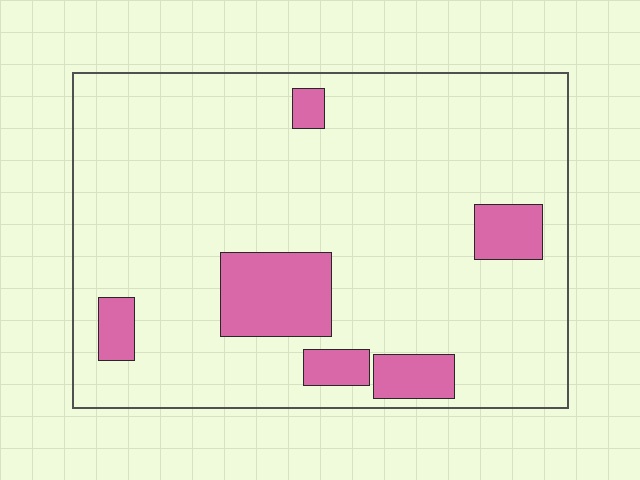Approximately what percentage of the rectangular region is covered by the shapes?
Approximately 15%.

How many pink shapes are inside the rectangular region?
6.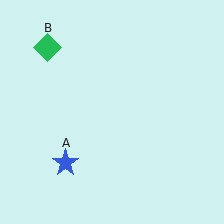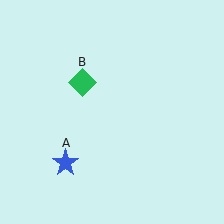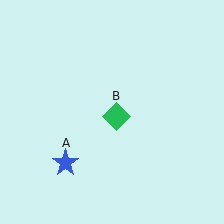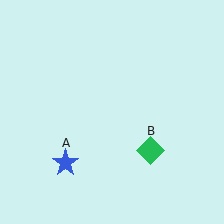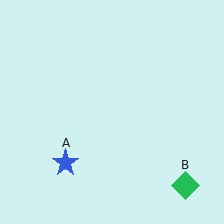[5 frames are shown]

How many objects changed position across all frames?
1 object changed position: green diamond (object B).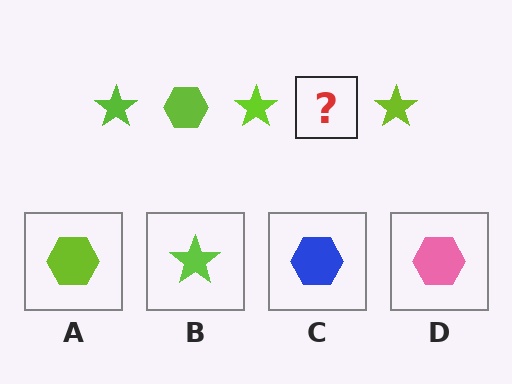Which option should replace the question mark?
Option A.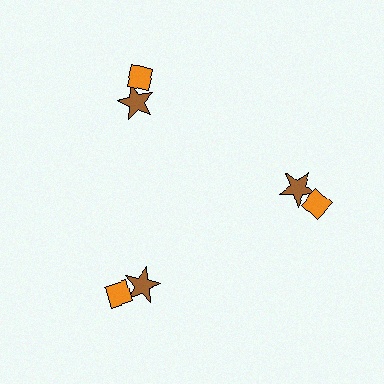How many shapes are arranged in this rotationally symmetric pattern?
There are 6 shapes, arranged in 3 groups of 2.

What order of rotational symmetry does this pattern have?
This pattern has 3-fold rotational symmetry.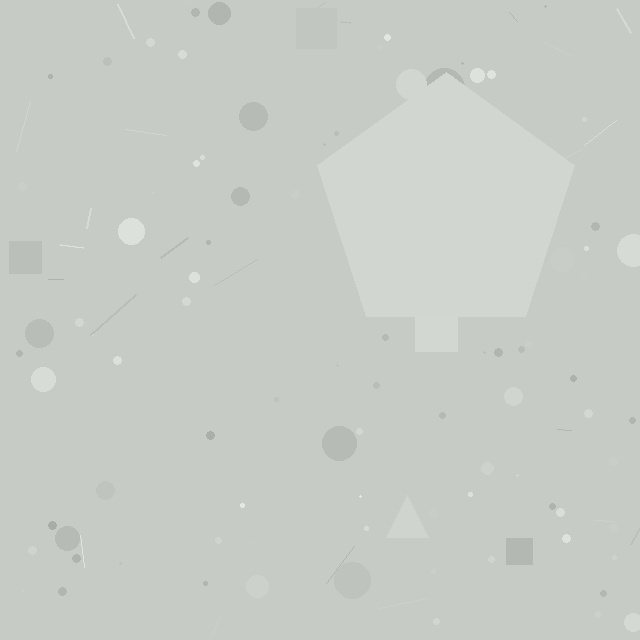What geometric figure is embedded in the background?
A pentagon is embedded in the background.